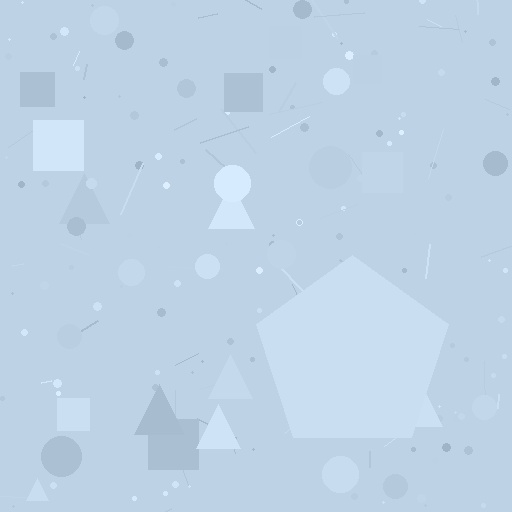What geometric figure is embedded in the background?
A pentagon is embedded in the background.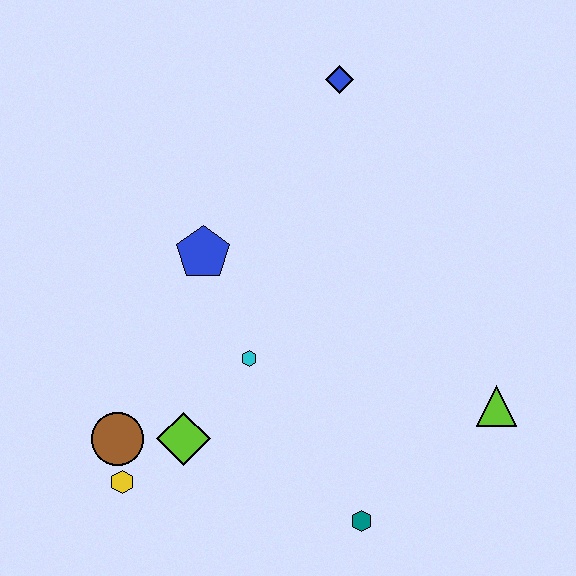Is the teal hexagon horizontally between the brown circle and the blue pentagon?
No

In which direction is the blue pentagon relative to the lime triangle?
The blue pentagon is to the left of the lime triangle.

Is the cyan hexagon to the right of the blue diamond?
No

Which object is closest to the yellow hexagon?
The brown circle is closest to the yellow hexagon.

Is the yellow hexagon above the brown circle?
No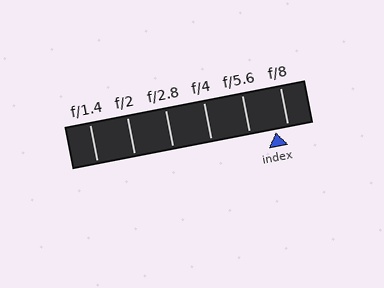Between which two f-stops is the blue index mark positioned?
The index mark is between f/5.6 and f/8.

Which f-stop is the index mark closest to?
The index mark is closest to f/8.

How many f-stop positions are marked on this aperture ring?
There are 6 f-stop positions marked.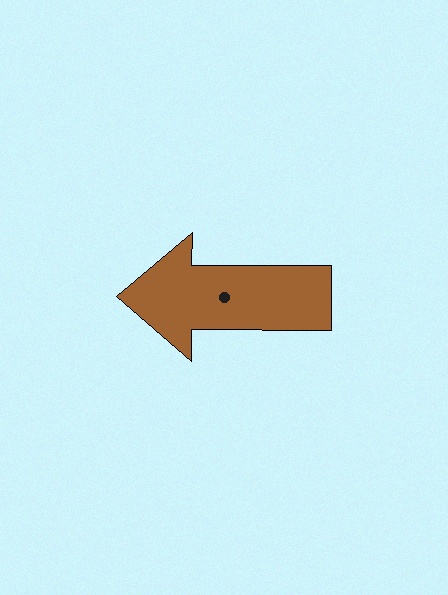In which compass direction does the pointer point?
West.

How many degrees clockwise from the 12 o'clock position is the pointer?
Approximately 270 degrees.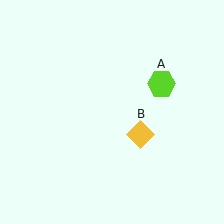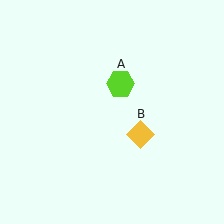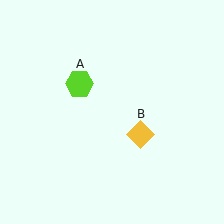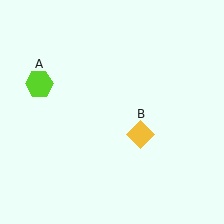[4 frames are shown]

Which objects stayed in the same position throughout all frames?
Yellow diamond (object B) remained stationary.